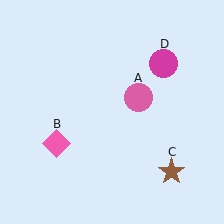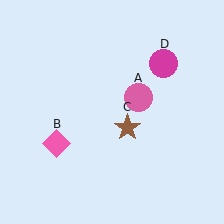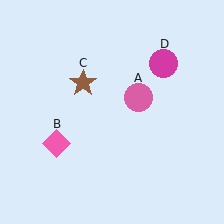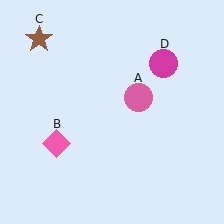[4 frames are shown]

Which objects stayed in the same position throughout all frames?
Pink circle (object A) and pink diamond (object B) and magenta circle (object D) remained stationary.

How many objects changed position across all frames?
1 object changed position: brown star (object C).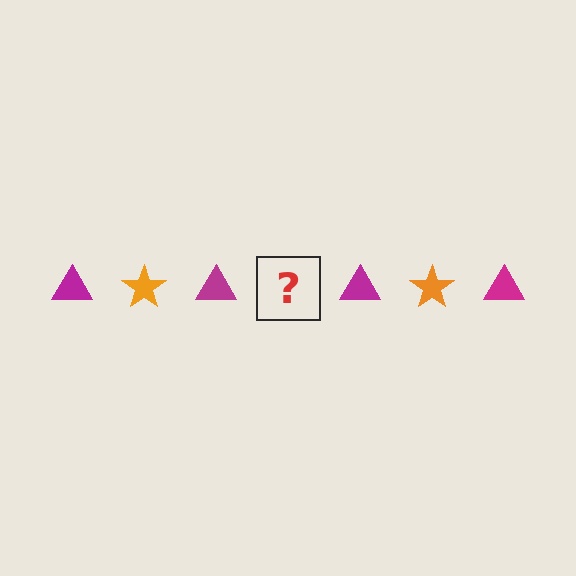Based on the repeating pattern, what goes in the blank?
The blank should be an orange star.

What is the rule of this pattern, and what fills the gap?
The rule is that the pattern alternates between magenta triangle and orange star. The gap should be filled with an orange star.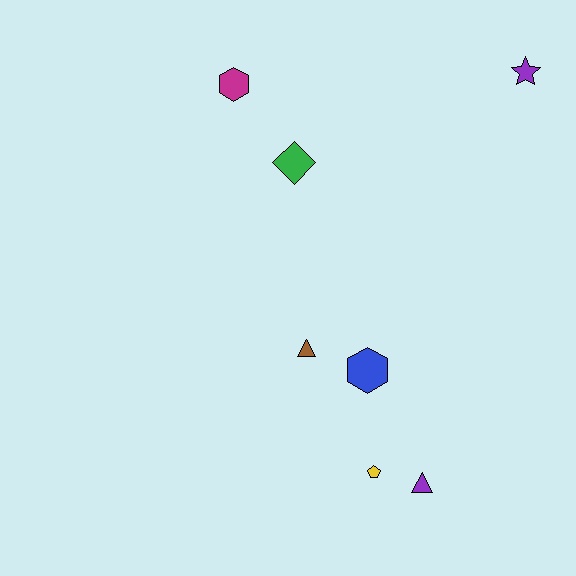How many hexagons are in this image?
There are 2 hexagons.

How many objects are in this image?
There are 7 objects.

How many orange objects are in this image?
There are no orange objects.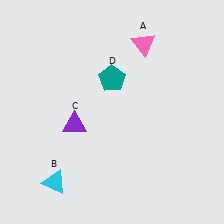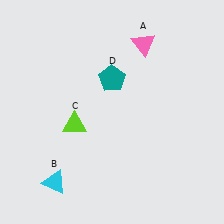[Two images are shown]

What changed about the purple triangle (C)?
In Image 1, C is purple. In Image 2, it changed to lime.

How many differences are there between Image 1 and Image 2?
There is 1 difference between the two images.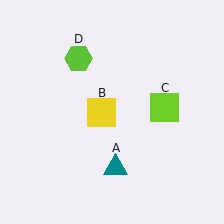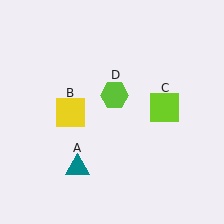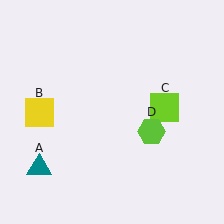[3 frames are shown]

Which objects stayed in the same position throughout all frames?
Lime square (object C) remained stationary.